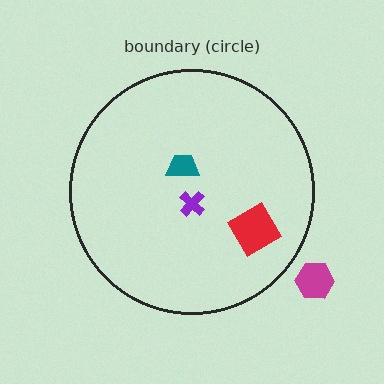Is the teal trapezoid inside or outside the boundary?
Inside.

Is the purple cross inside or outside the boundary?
Inside.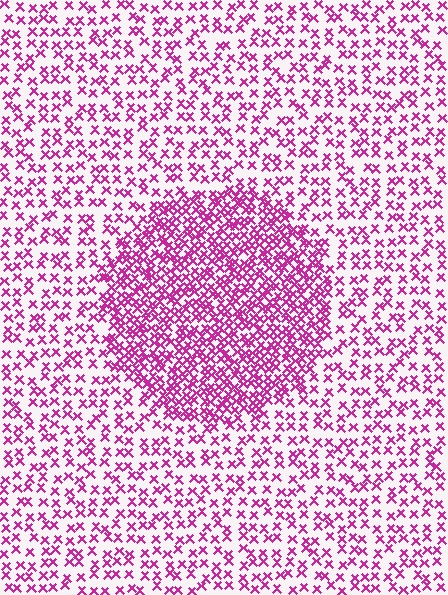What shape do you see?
I see a circle.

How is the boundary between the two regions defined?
The boundary is defined by a change in element density (approximately 2.2x ratio). All elements are the same color, size, and shape.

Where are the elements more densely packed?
The elements are more densely packed inside the circle boundary.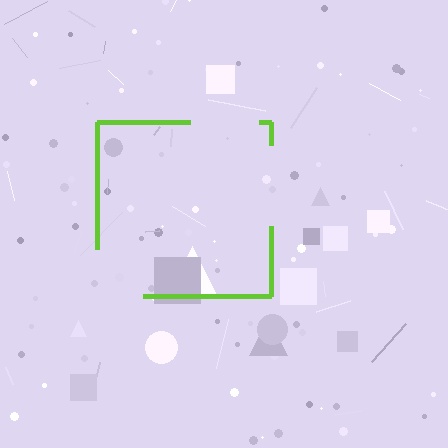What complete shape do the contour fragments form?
The contour fragments form a square.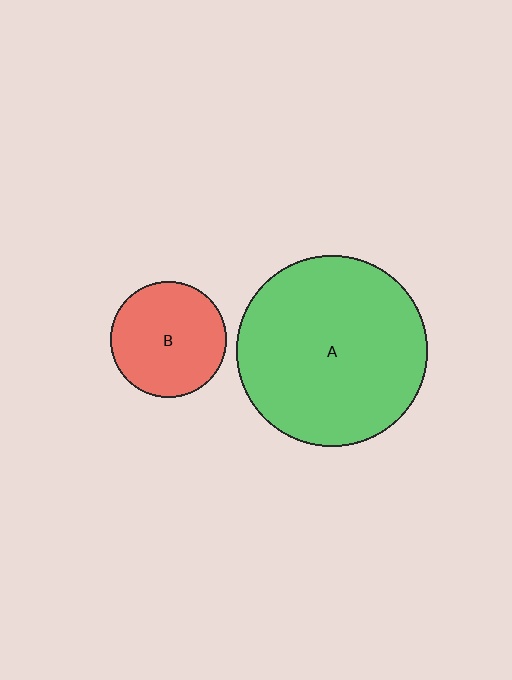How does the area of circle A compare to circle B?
Approximately 2.7 times.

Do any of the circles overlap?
No, none of the circles overlap.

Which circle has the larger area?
Circle A (green).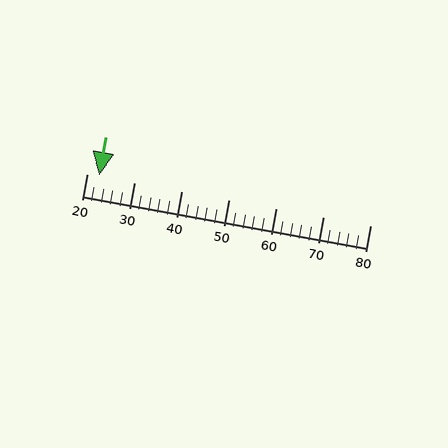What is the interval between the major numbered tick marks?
The major tick marks are spaced 10 units apart.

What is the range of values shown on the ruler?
The ruler shows values from 20 to 80.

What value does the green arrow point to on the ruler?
The green arrow points to approximately 23.